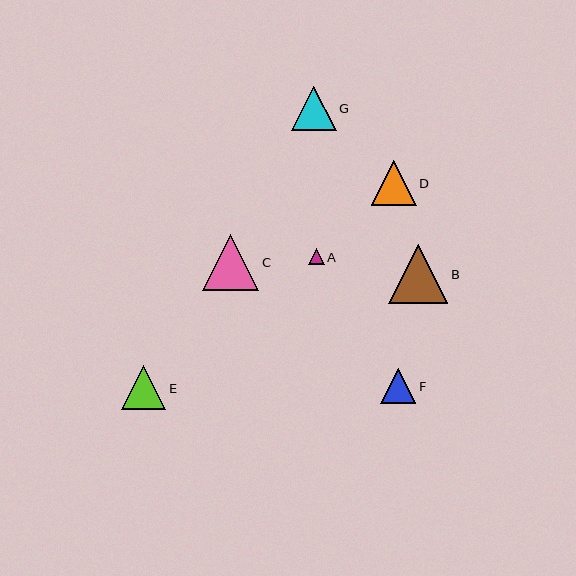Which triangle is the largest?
Triangle B is the largest with a size of approximately 59 pixels.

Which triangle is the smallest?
Triangle A is the smallest with a size of approximately 16 pixels.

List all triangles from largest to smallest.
From largest to smallest: B, C, D, G, E, F, A.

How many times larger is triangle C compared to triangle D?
Triangle C is approximately 1.2 times the size of triangle D.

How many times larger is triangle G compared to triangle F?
Triangle G is approximately 1.3 times the size of triangle F.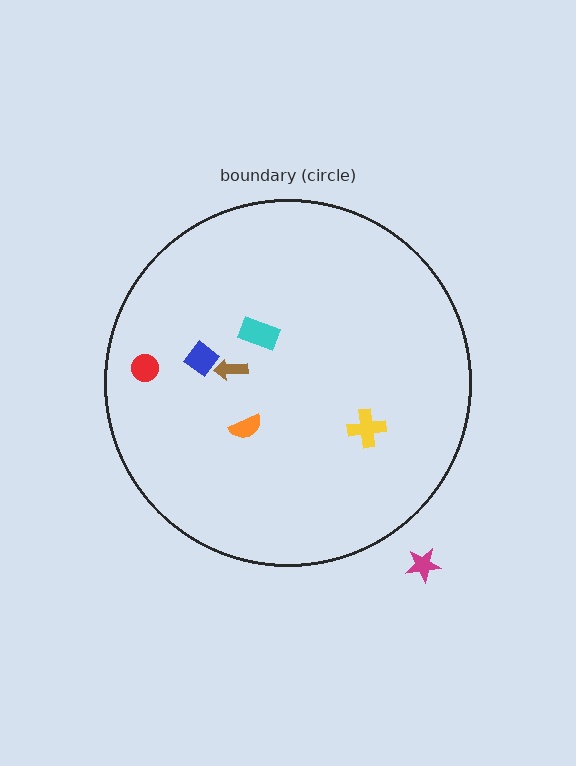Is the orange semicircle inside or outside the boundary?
Inside.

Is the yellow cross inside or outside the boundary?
Inside.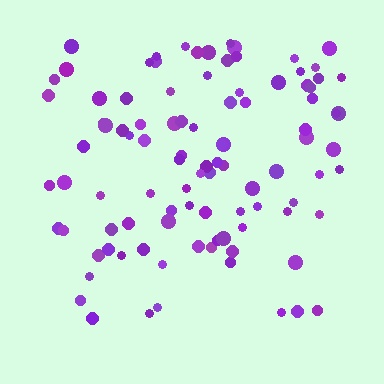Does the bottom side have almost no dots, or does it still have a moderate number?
Still a moderate number, just noticeably fewer than the top.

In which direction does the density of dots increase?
From bottom to top, with the top side densest.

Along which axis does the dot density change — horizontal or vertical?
Vertical.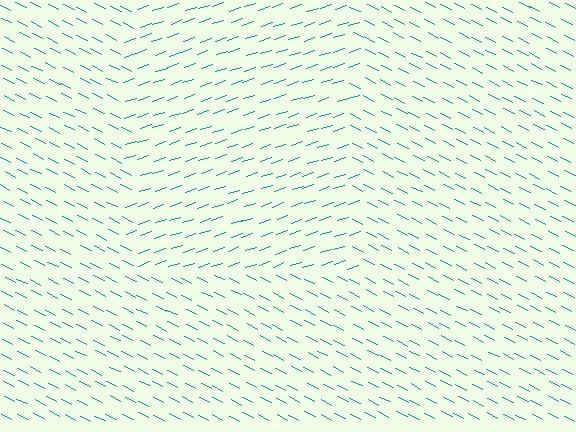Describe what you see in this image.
The image is filled with small teal line segments. A rectangle region in the image has lines oriented differently from the surrounding lines, creating a visible texture boundary.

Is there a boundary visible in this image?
Yes, there is a texture boundary formed by a change in line orientation.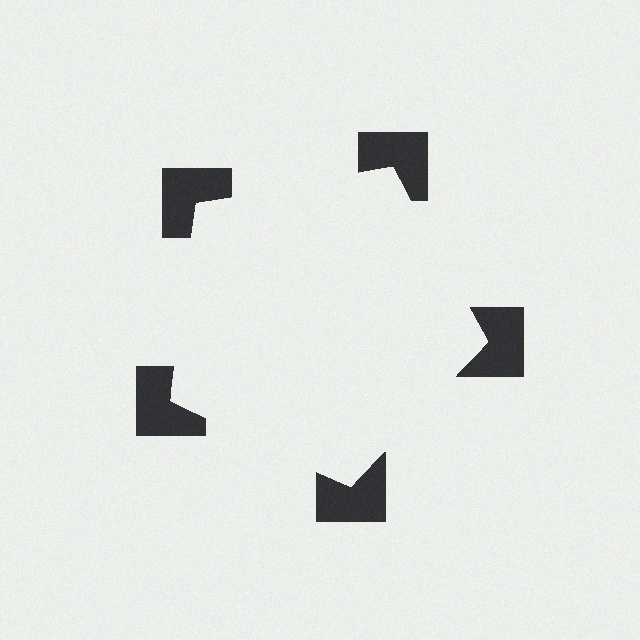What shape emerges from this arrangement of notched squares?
An illusory pentagon — its edges are inferred from the aligned wedge cuts in the notched squares, not physically drawn.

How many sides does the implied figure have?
5 sides.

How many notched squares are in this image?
There are 5 — one at each vertex of the illusory pentagon.